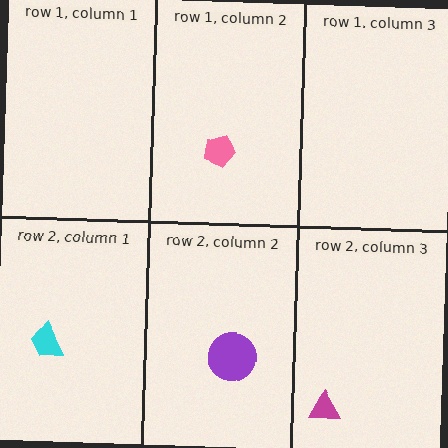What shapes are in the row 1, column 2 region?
The pink pentagon.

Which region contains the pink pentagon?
The row 1, column 2 region.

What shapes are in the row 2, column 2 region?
The purple circle.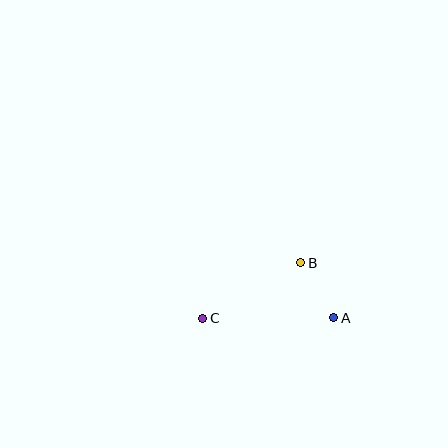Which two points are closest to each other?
Points A and B are closest to each other.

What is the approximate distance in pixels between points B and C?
The distance between B and C is approximately 113 pixels.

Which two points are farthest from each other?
Points A and C are farthest from each other.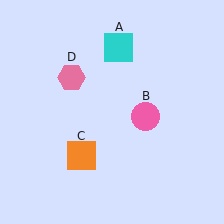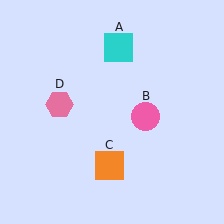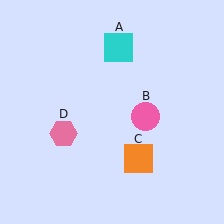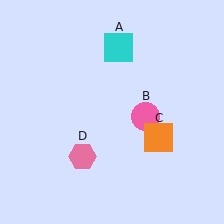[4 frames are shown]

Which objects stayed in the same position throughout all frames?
Cyan square (object A) and pink circle (object B) remained stationary.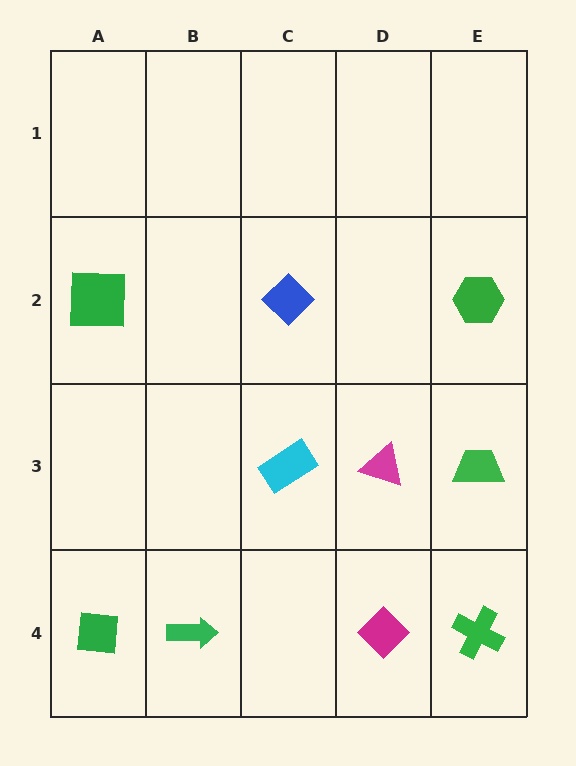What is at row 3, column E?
A green trapezoid.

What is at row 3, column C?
A cyan rectangle.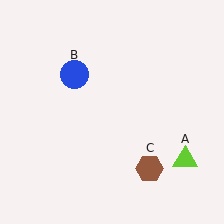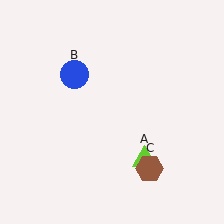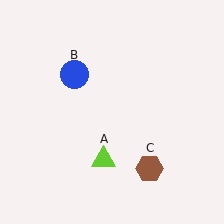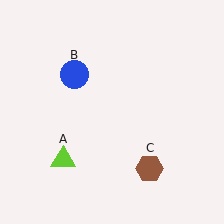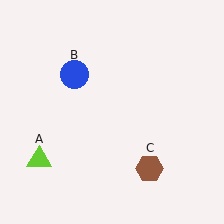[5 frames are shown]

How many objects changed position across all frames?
1 object changed position: lime triangle (object A).